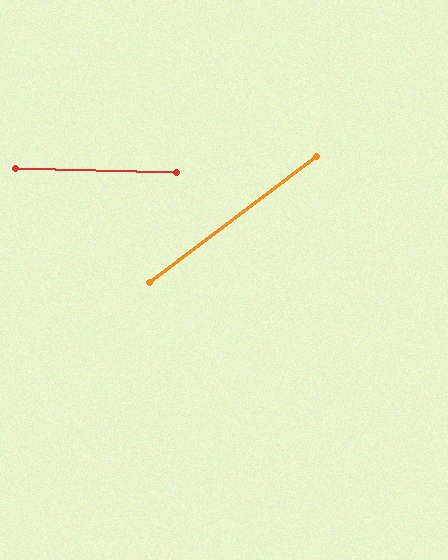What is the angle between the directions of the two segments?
Approximately 38 degrees.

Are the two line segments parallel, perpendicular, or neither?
Neither parallel nor perpendicular — they differ by about 38°.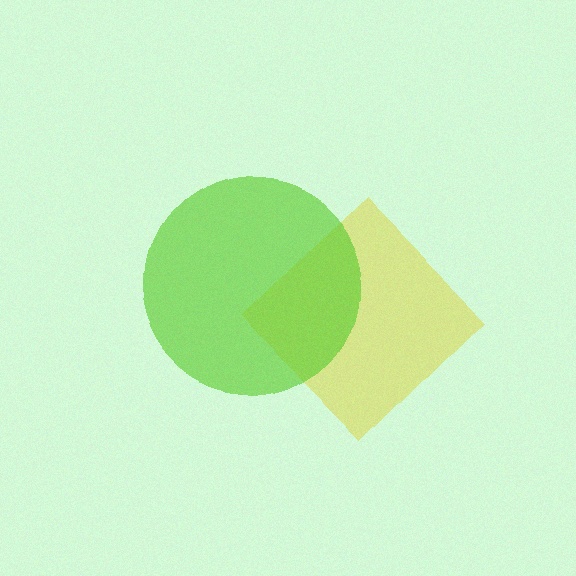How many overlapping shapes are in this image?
There are 2 overlapping shapes in the image.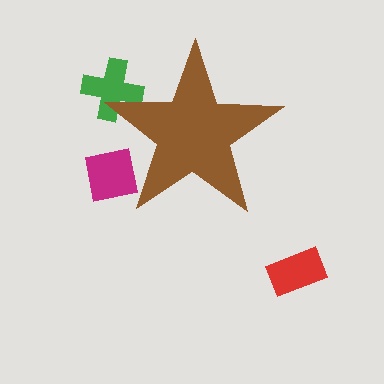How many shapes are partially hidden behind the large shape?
2 shapes are partially hidden.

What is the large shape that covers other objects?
A brown star.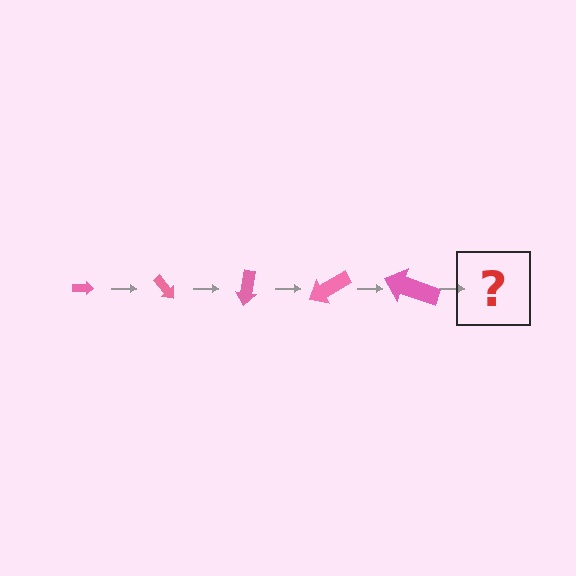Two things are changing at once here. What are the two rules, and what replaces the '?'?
The two rules are that the arrow grows larger each step and it rotates 50 degrees each step. The '?' should be an arrow, larger than the previous one and rotated 250 degrees from the start.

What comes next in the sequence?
The next element should be an arrow, larger than the previous one and rotated 250 degrees from the start.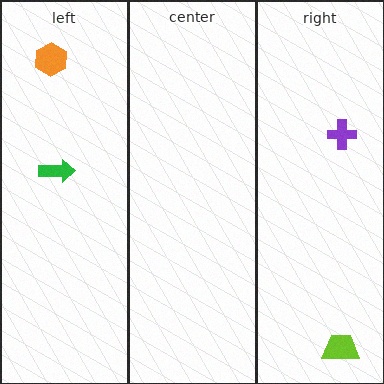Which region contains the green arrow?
The left region.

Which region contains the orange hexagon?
The left region.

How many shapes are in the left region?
2.